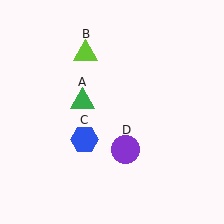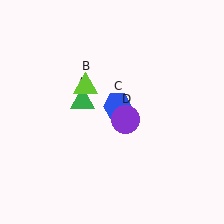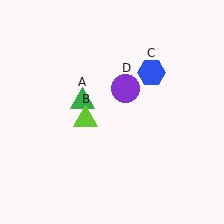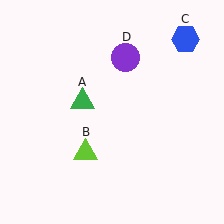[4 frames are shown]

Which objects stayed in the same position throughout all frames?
Green triangle (object A) remained stationary.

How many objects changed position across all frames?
3 objects changed position: lime triangle (object B), blue hexagon (object C), purple circle (object D).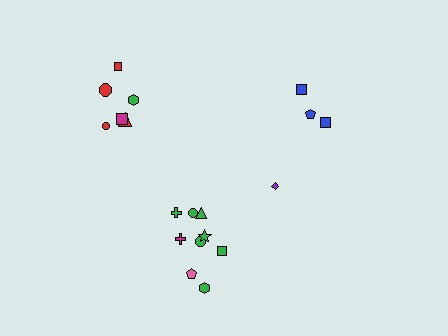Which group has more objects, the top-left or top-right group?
The top-left group.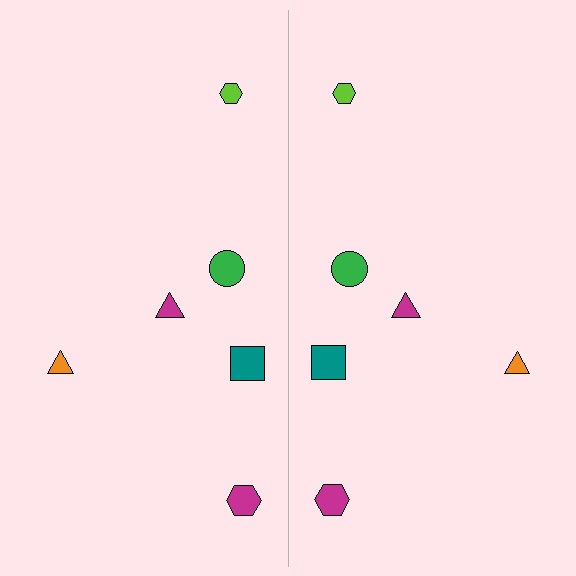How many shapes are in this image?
There are 12 shapes in this image.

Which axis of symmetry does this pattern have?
The pattern has a vertical axis of symmetry running through the center of the image.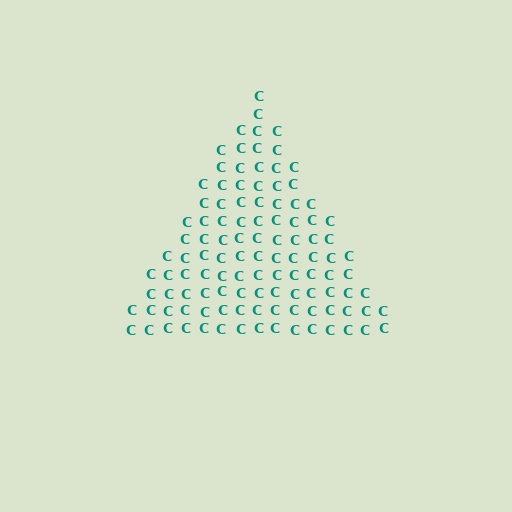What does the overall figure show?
The overall figure shows a triangle.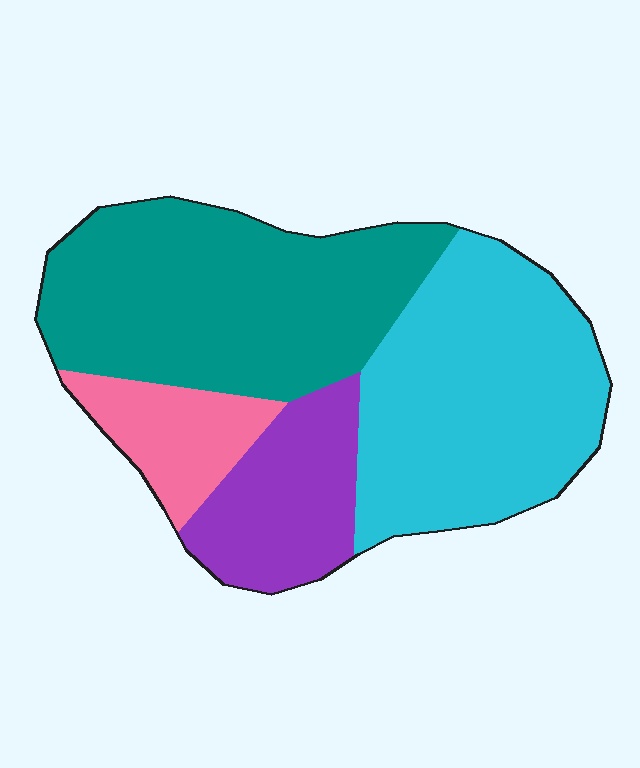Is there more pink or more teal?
Teal.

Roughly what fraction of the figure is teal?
Teal covers 38% of the figure.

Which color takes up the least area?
Pink, at roughly 10%.